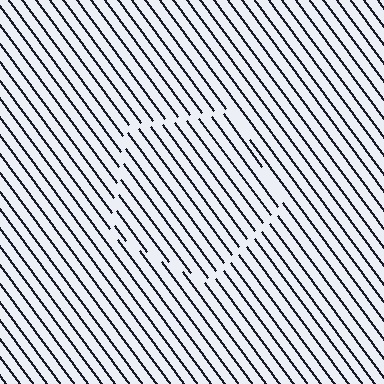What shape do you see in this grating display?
An illusory pentagon. The interior of the shape contains the same grating, shifted by half a period — the contour is defined by the phase discontinuity where line-ends from the inner and outer gratings abut.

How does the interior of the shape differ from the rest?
The interior of the shape contains the same grating, shifted by half a period — the contour is defined by the phase discontinuity where line-ends from the inner and outer gratings abut.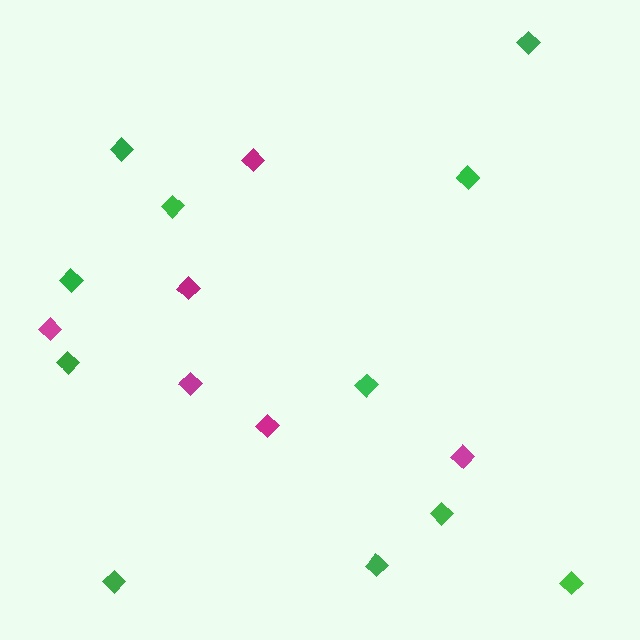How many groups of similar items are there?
There are 2 groups: one group of green diamonds (11) and one group of magenta diamonds (6).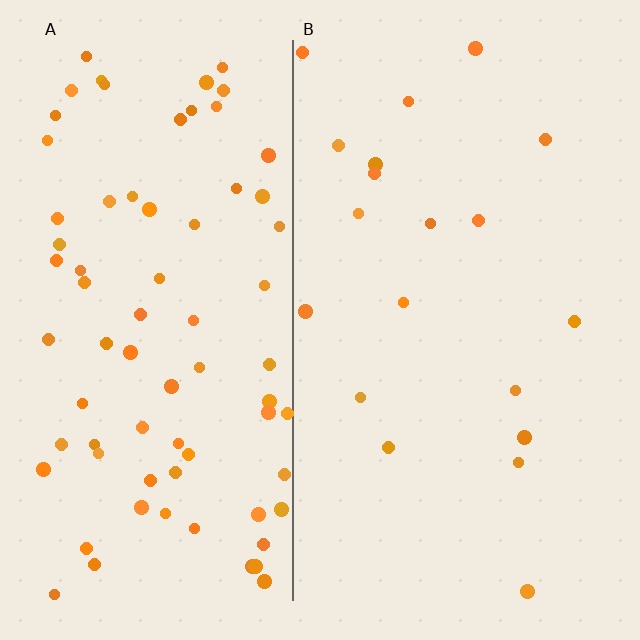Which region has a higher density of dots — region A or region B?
A (the left).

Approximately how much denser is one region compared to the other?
Approximately 3.9× — region A over region B.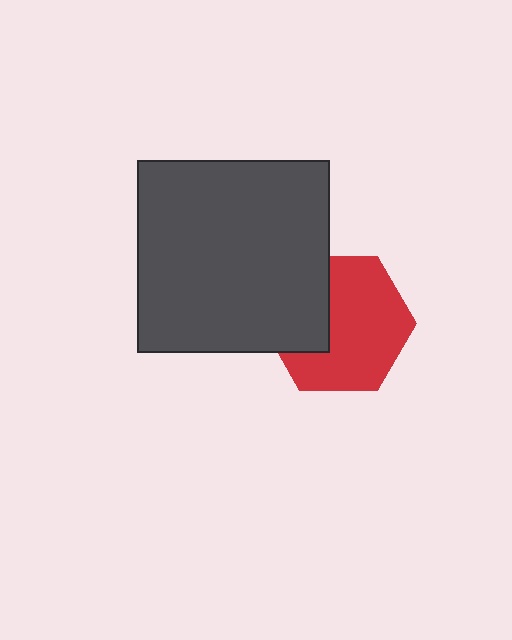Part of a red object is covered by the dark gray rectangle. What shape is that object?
It is a hexagon.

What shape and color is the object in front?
The object in front is a dark gray rectangle.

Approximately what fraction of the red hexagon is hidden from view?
Roughly 32% of the red hexagon is hidden behind the dark gray rectangle.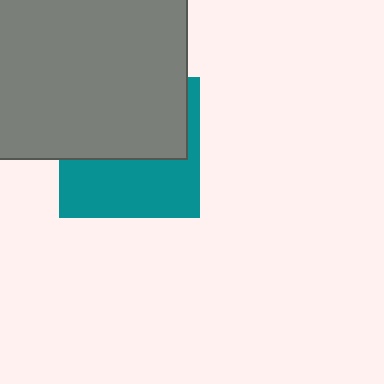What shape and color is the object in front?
The object in front is a gray rectangle.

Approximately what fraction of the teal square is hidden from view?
Roughly 54% of the teal square is hidden behind the gray rectangle.